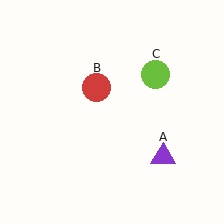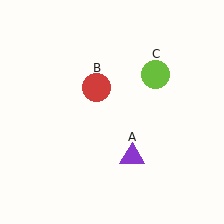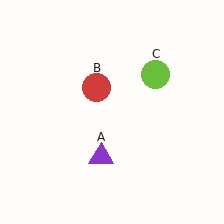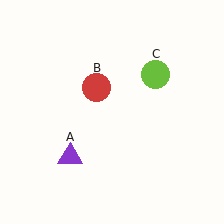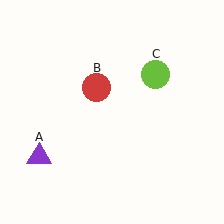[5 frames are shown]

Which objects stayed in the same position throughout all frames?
Red circle (object B) and lime circle (object C) remained stationary.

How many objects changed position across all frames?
1 object changed position: purple triangle (object A).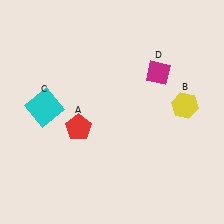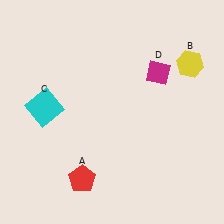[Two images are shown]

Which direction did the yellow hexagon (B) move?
The yellow hexagon (B) moved up.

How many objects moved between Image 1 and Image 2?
2 objects moved between the two images.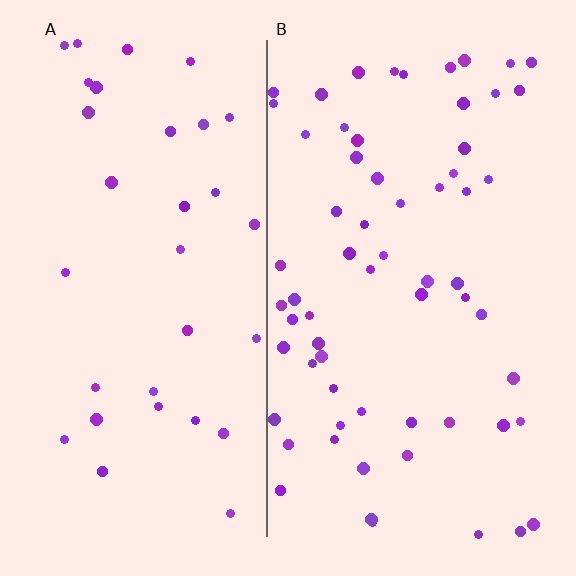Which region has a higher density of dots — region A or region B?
B (the right).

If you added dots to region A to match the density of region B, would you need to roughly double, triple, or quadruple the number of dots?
Approximately double.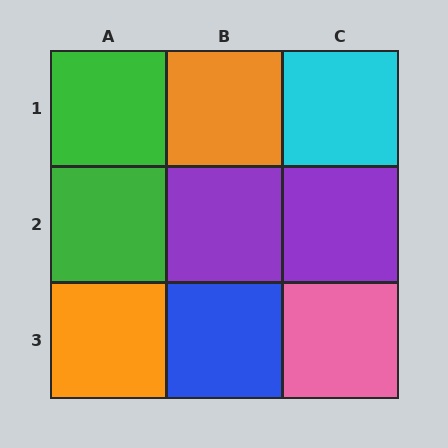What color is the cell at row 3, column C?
Pink.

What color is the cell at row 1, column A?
Green.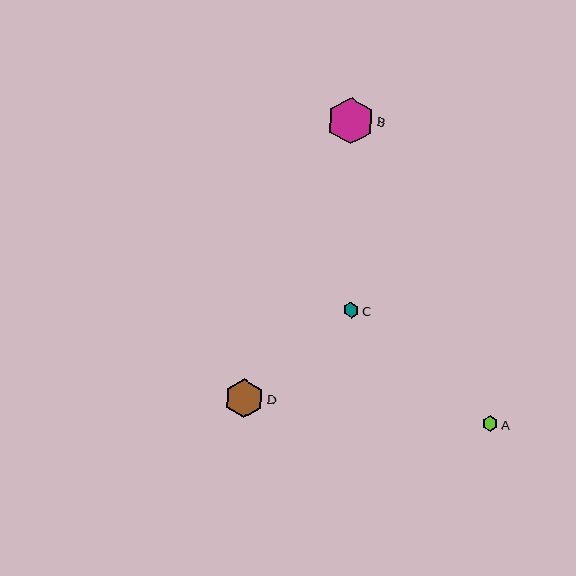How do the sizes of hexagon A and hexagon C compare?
Hexagon A and hexagon C are approximately the same size.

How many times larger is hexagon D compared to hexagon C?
Hexagon D is approximately 2.5 times the size of hexagon C.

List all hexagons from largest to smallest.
From largest to smallest: B, D, A, C.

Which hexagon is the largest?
Hexagon B is the largest with a size of approximately 46 pixels.